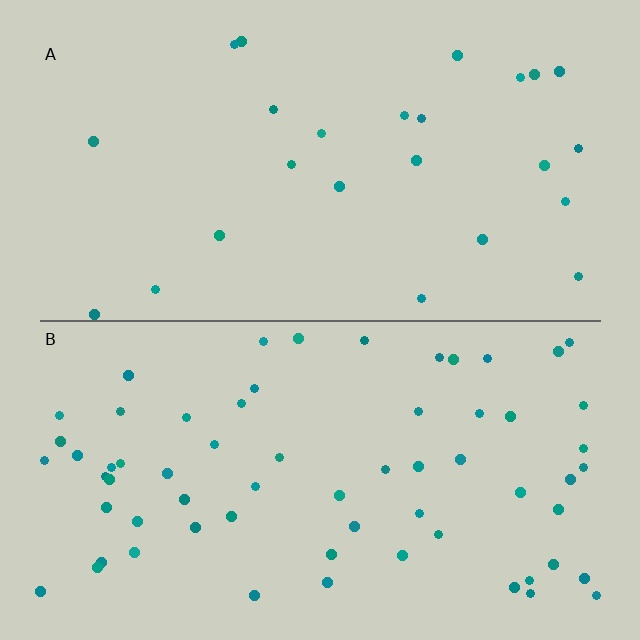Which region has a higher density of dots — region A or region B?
B (the bottom).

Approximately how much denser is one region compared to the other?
Approximately 2.6× — region B over region A.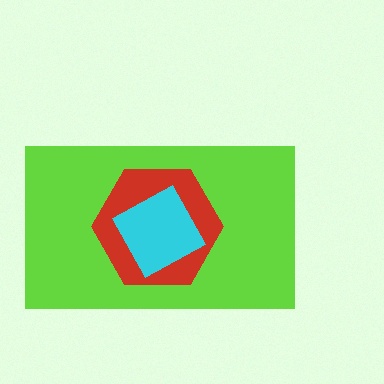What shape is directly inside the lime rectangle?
The red hexagon.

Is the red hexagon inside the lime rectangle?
Yes.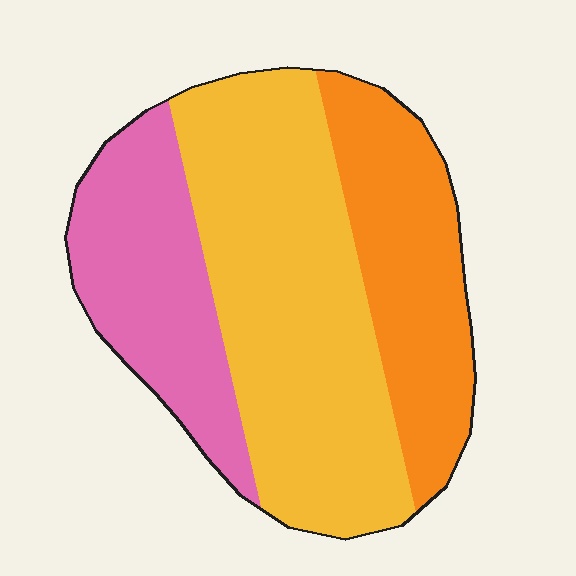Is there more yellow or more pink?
Yellow.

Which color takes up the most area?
Yellow, at roughly 50%.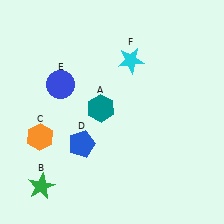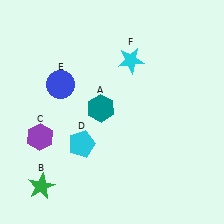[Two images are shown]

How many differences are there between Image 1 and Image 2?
There are 2 differences between the two images.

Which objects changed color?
C changed from orange to purple. D changed from blue to cyan.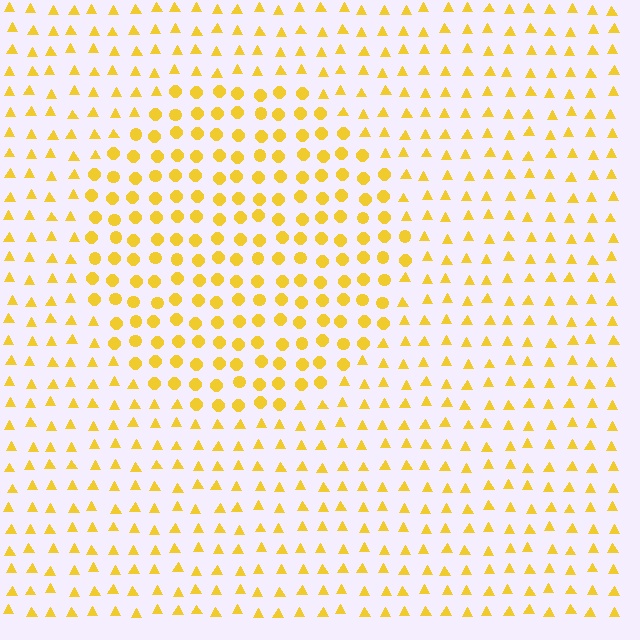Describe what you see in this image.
The image is filled with small yellow elements arranged in a uniform grid. A circle-shaped region contains circles, while the surrounding area contains triangles. The boundary is defined purely by the change in element shape.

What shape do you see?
I see a circle.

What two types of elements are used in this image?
The image uses circles inside the circle region and triangles outside it.